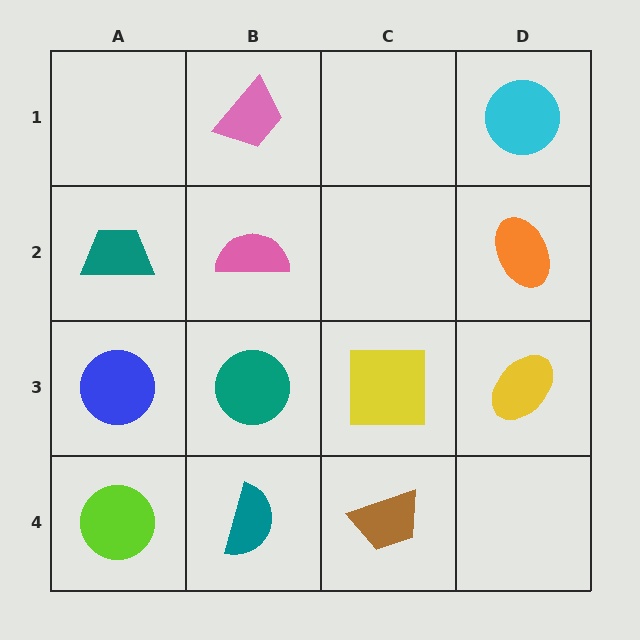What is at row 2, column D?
An orange ellipse.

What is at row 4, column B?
A teal semicircle.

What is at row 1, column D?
A cyan circle.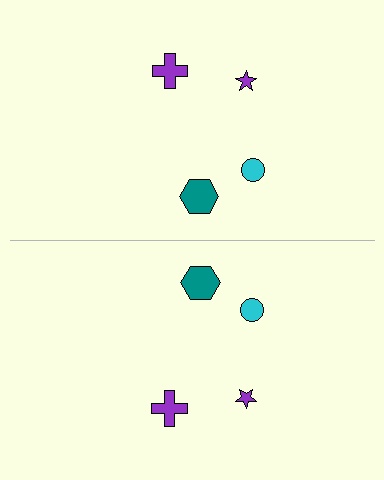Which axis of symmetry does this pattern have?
The pattern has a horizontal axis of symmetry running through the center of the image.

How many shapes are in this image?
There are 8 shapes in this image.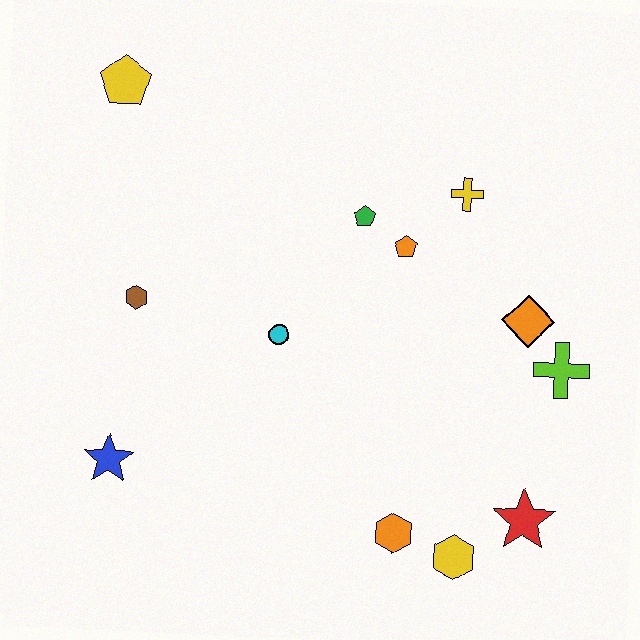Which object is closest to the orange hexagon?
The yellow hexagon is closest to the orange hexagon.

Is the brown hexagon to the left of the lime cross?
Yes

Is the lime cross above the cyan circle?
No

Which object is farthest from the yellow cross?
The blue star is farthest from the yellow cross.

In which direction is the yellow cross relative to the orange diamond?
The yellow cross is above the orange diamond.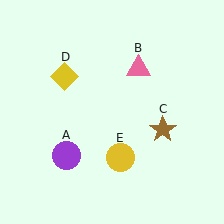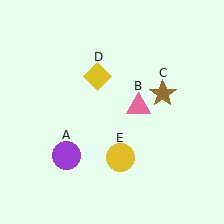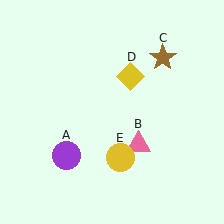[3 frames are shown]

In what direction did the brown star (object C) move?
The brown star (object C) moved up.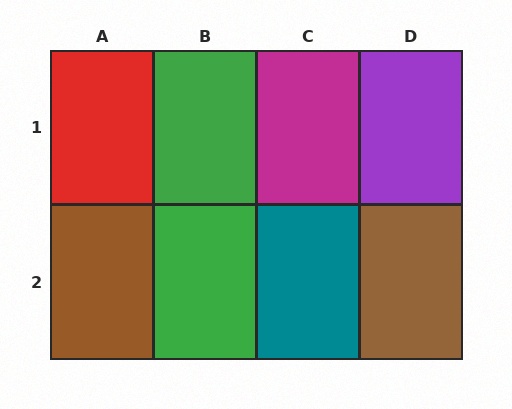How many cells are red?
1 cell is red.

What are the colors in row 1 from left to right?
Red, green, magenta, purple.